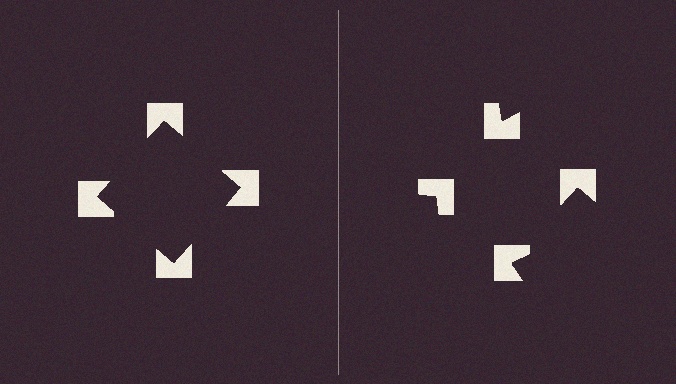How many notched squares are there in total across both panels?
8 — 4 on each side.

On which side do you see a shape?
An illusory square appears on the left side. On the right side the wedge cuts are rotated, so no coherent shape forms.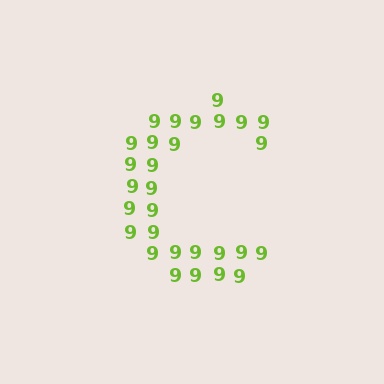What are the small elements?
The small elements are digit 9's.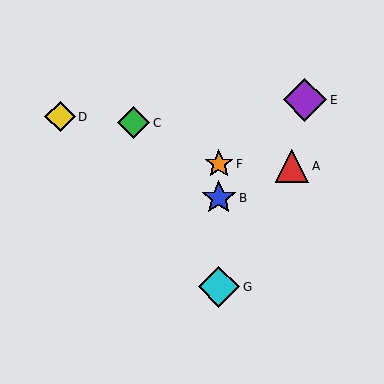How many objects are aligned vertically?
3 objects (B, F, G) are aligned vertically.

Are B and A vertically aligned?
No, B is at x≈219 and A is at x≈292.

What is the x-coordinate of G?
Object G is at x≈219.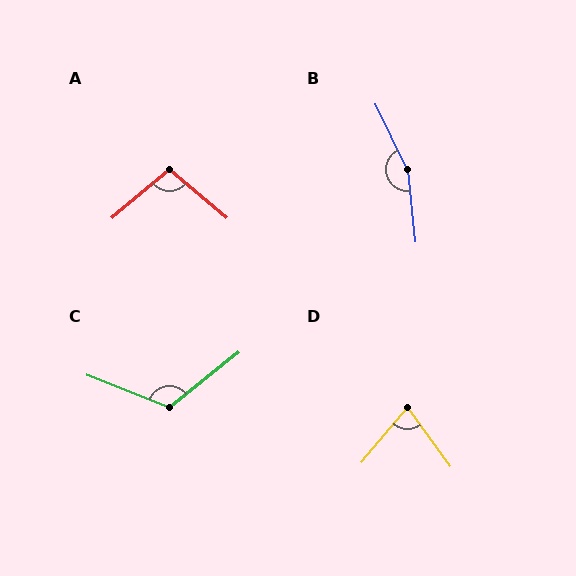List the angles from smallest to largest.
D (76°), A (99°), C (120°), B (160°).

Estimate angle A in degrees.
Approximately 99 degrees.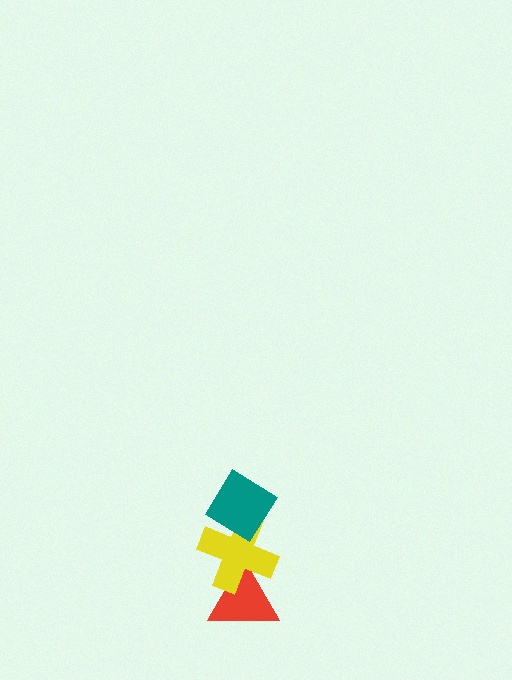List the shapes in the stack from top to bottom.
From top to bottom: the teal diamond, the yellow cross, the red triangle.